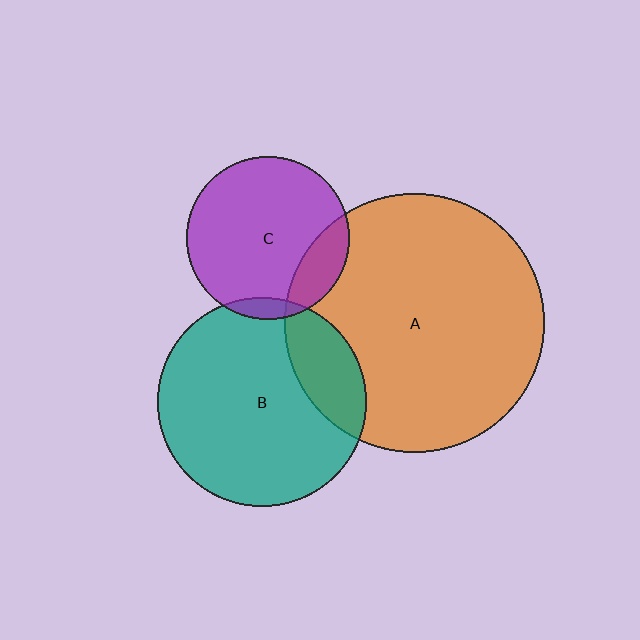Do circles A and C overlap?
Yes.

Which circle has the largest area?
Circle A (orange).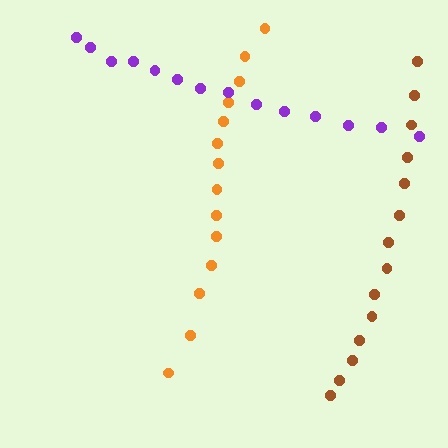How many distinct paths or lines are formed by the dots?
There are 3 distinct paths.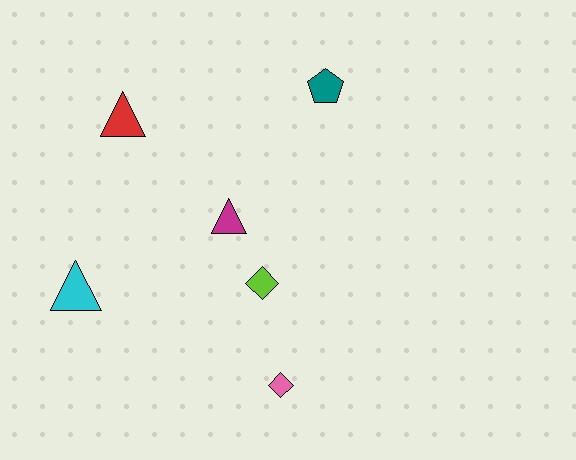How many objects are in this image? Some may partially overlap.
There are 6 objects.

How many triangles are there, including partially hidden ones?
There are 3 triangles.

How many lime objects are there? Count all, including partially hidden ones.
There is 1 lime object.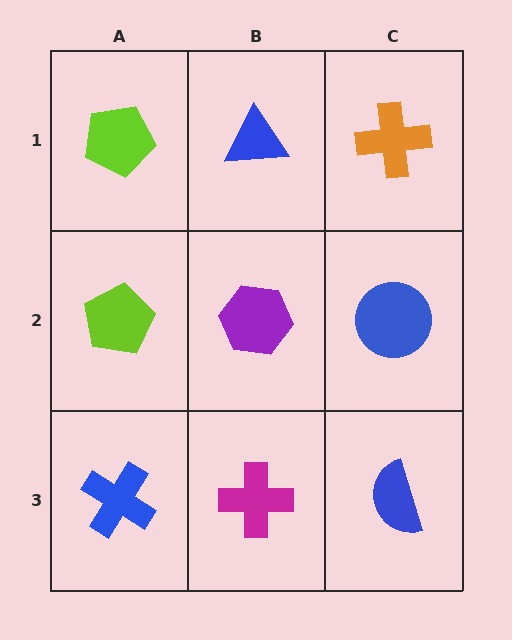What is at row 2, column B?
A purple hexagon.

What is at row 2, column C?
A blue circle.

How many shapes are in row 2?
3 shapes.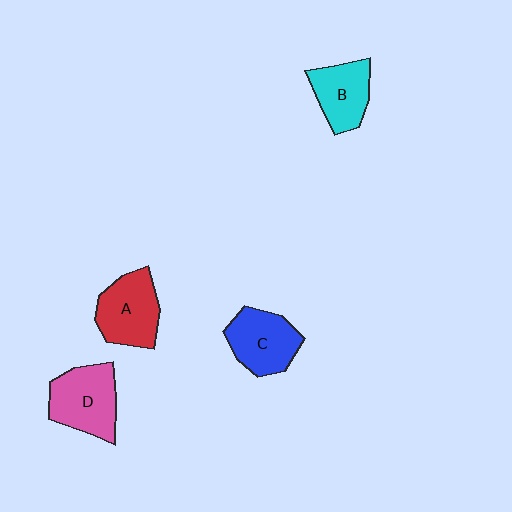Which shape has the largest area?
Shape D (pink).